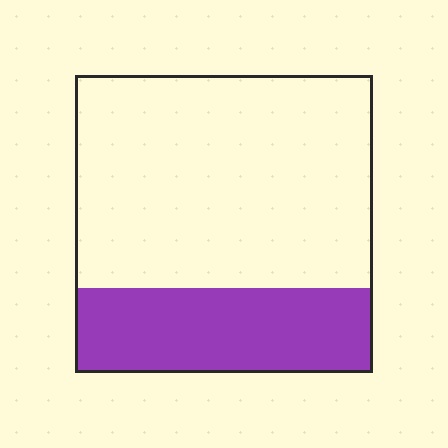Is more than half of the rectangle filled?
No.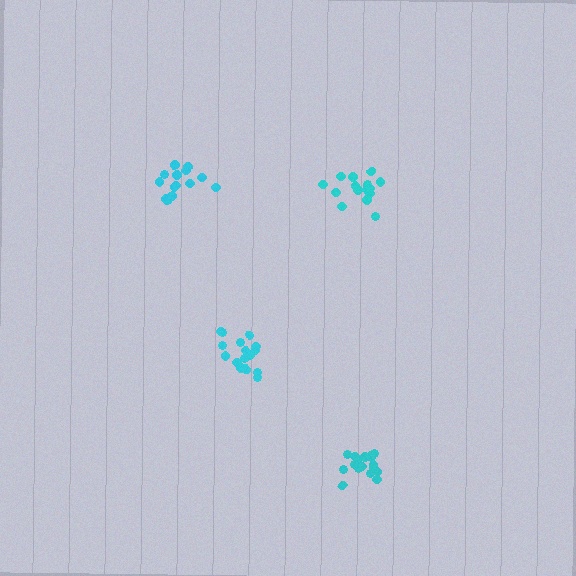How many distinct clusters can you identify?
There are 4 distinct clusters.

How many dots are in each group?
Group 1: 14 dots, Group 2: 18 dots, Group 3: 16 dots, Group 4: 17 dots (65 total).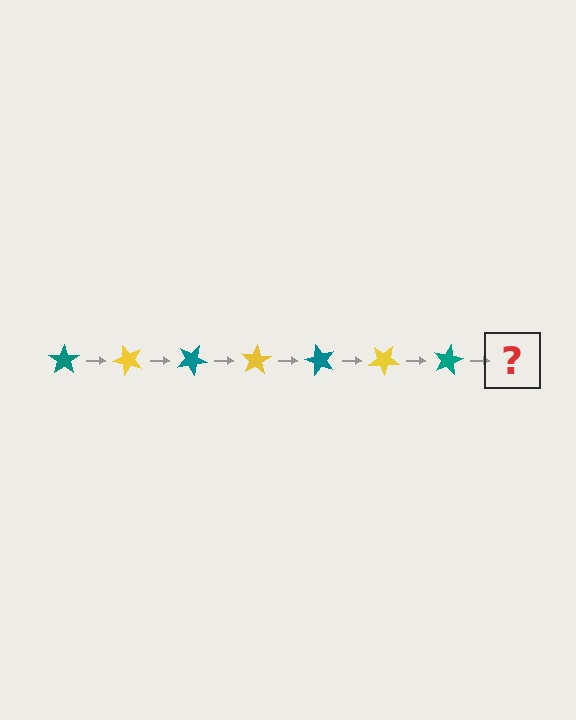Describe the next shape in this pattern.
It should be a yellow star, rotated 350 degrees from the start.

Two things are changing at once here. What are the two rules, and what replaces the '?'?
The two rules are that it rotates 50 degrees each step and the color cycles through teal and yellow. The '?' should be a yellow star, rotated 350 degrees from the start.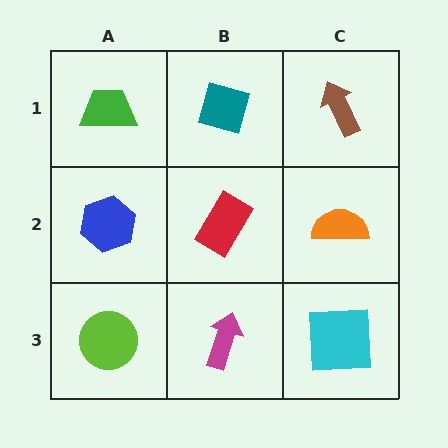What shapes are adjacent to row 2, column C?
A brown arrow (row 1, column C), a cyan square (row 3, column C), a red rectangle (row 2, column B).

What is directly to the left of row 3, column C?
A magenta arrow.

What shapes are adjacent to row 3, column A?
A blue hexagon (row 2, column A), a magenta arrow (row 3, column B).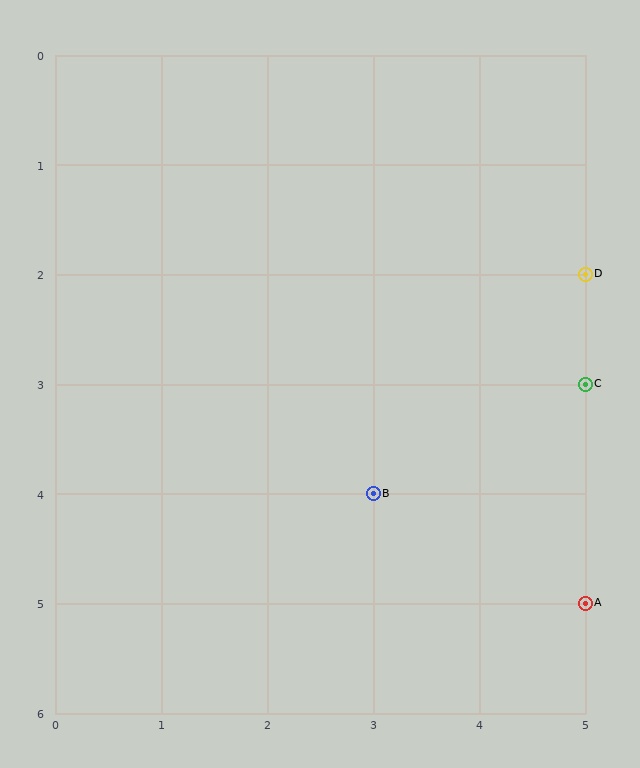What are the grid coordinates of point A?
Point A is at grid coordinates (5, 5).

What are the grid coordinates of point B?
Point B is at grid coordinates (3, 4).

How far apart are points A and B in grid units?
Points A and B are 2 columns and 1 row apart (about 2.2 grid units diagonally).